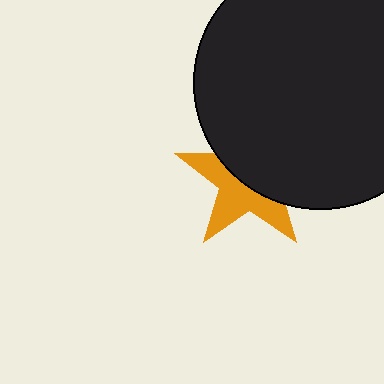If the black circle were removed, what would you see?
You would see the complete orange star.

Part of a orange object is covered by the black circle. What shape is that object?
It is a star.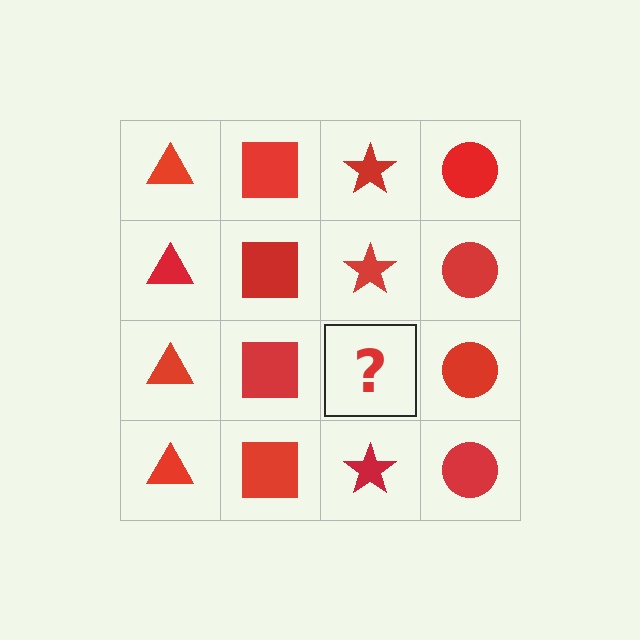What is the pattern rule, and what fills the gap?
The rule is that each column has a consistent shape. The gap should be filled with a red star.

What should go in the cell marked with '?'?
The missing cell should contain a red star.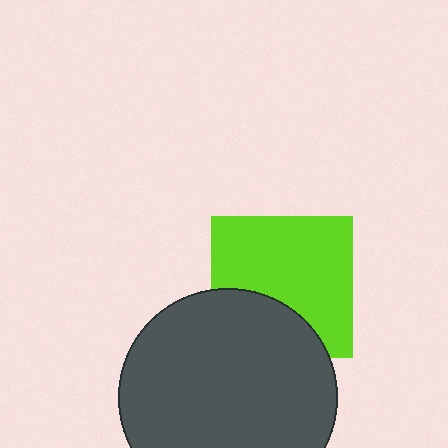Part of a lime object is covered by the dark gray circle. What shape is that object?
It is a square.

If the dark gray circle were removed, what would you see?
You would see the complete lime square.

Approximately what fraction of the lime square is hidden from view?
Roughly 31% of the lime square is hidden behind the dark gray circle.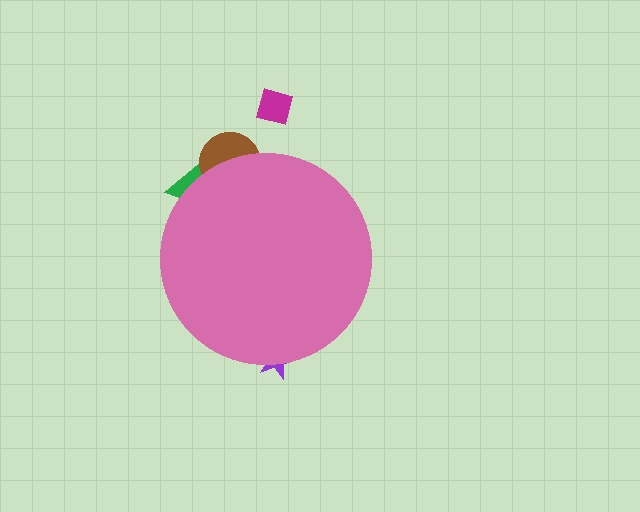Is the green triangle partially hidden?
Yes, the green triangle is partially hidden behind the pink circle.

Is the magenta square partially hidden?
No, the magenta square is fully visible.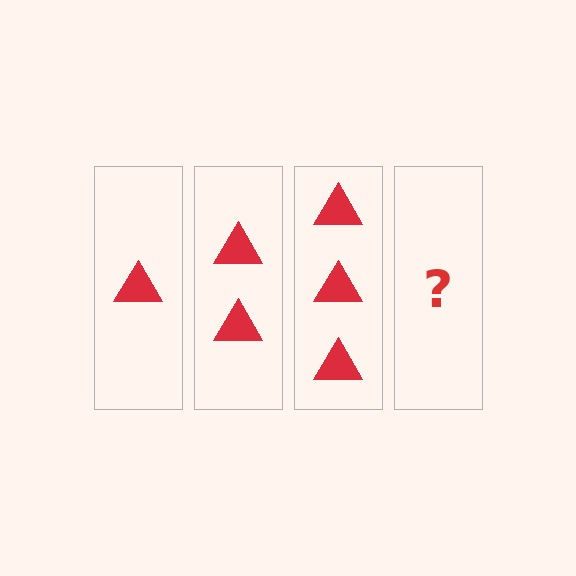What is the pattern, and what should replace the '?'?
The pattern is that each step adds one more triangle. The '?' should be 4 triangles.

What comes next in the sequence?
The next element should be 4 triangles.